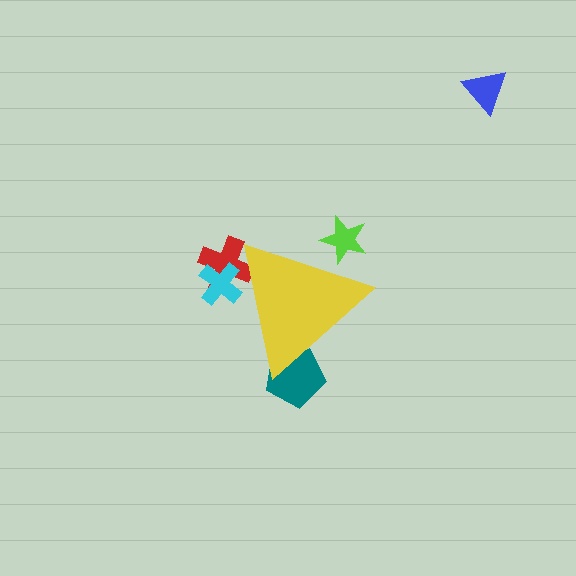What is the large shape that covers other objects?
A yellow triangle.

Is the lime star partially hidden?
Yes, the lime star is partially hidden behind the yellow triangle.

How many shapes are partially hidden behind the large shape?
4 shapes are partially hidden.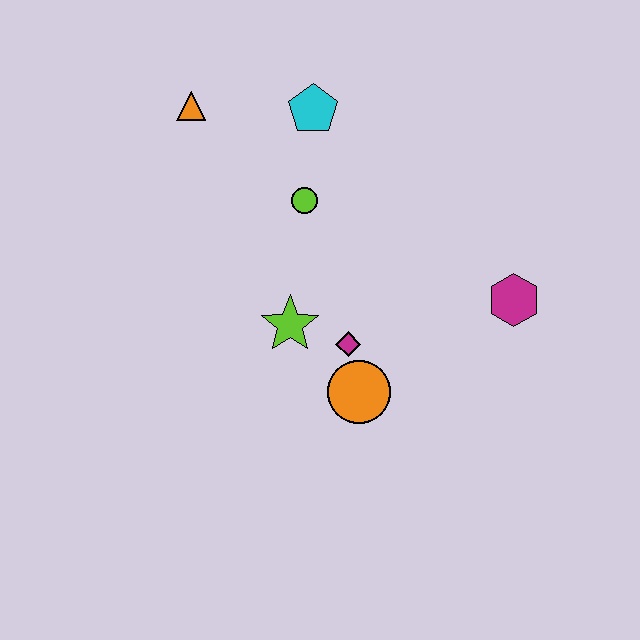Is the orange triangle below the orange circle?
No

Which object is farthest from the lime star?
The orange triangle is farthest from the lime star.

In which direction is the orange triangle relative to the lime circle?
The orange triangle is to the left of the lime circle.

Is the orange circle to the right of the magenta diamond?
Yes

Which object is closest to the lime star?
The magenta diamond is closest to the lime star.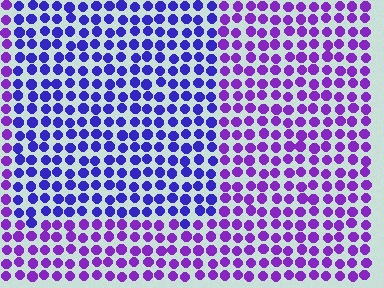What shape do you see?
I see a rectangle.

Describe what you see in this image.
The image is filled with small purple elements in a uniform arrangement. A rectangle-shaped region is visible where the elements are tinted to a slightly different hue, forming a subtle color boundary.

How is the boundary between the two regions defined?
The boundary is defined purely by a slight shift in hue (about 33 degrees). Spacing, size, and orientation are identical on both sides.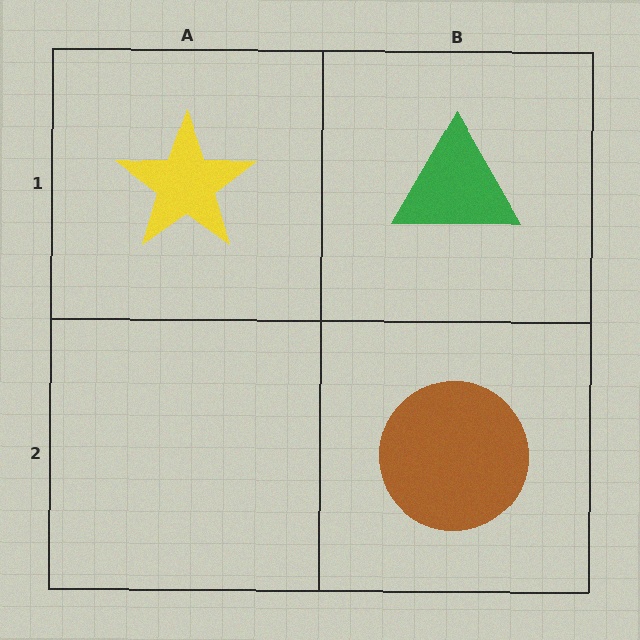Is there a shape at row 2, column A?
No, that cell is empty.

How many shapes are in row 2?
1 shape.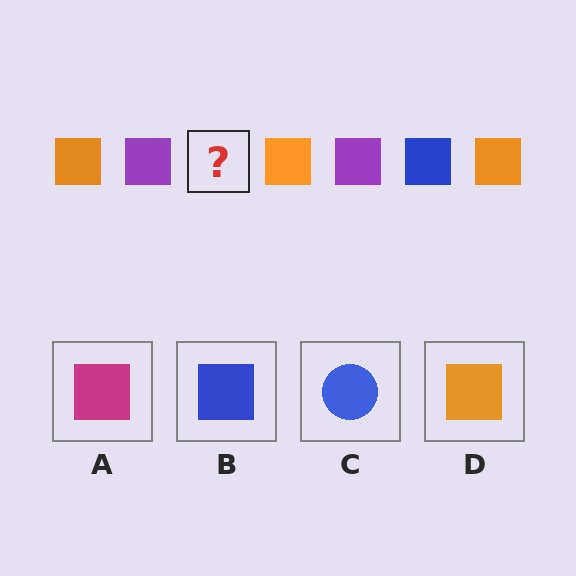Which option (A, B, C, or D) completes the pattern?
B.